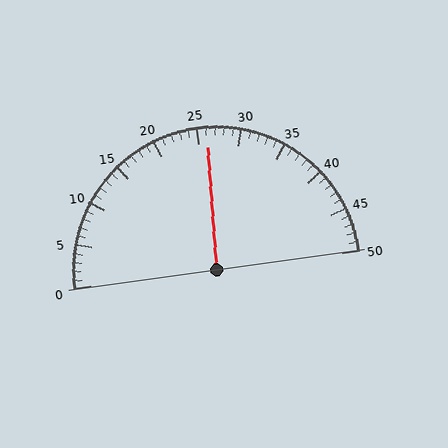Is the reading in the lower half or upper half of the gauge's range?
The reading is in the upper half of the range (0 to 50).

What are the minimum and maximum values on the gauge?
The gauge ranges from 0 to 50.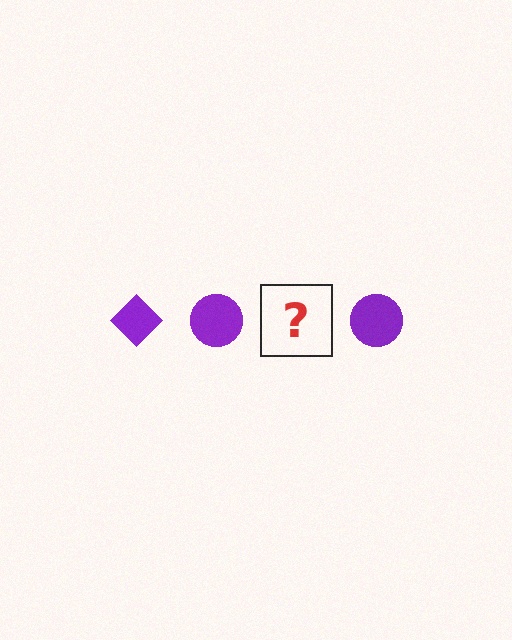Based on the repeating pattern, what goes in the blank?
The blank should be a purple diamond.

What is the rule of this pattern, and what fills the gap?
The rule is that the pattern cycles through diamond, circle shapes in purple. The gap should be filled with a purple diamond.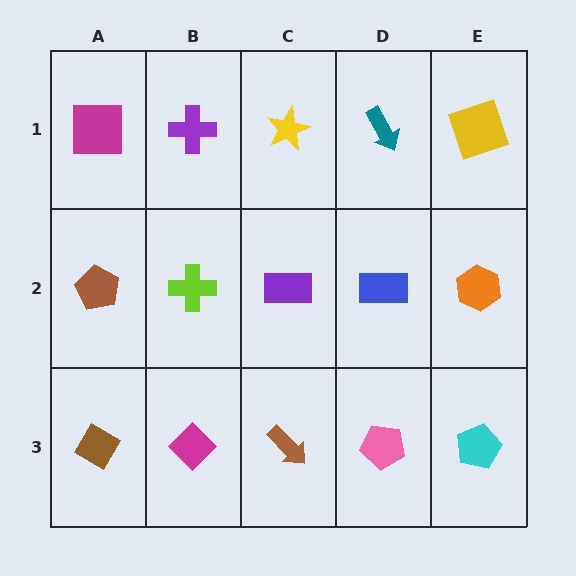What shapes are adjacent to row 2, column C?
A yellow star (row 1, column C), a brown arrow (row 3, column C), a lime cross (row 2, column B), a blue rectangle (row 2, column D).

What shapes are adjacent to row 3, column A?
A brown pentagon (row 2, column A), a magenta diamond (row 3, column B).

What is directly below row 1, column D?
A blue rectangle.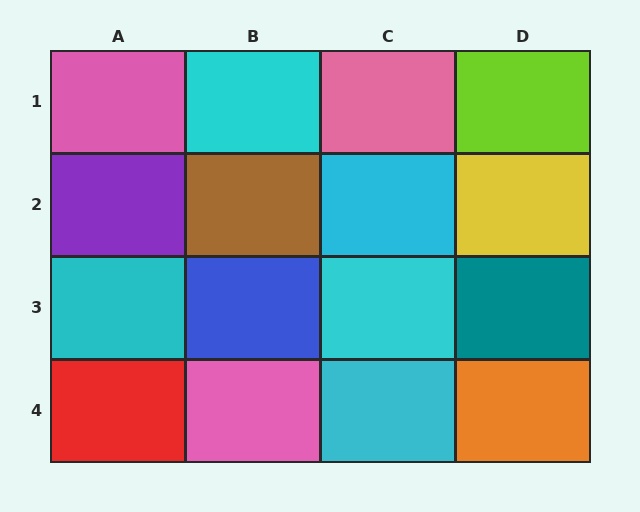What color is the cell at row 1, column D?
Lime.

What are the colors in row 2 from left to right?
Purple, brown, cyan, yellow.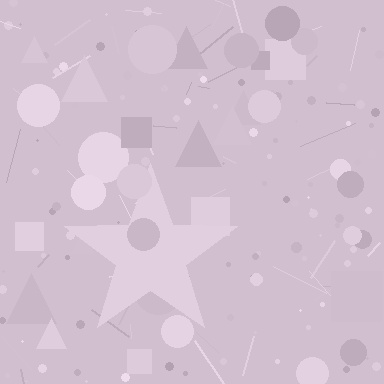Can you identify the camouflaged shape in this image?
The camouflaged shape is a star.